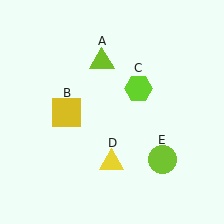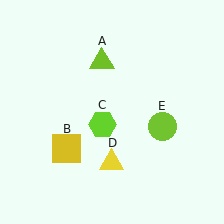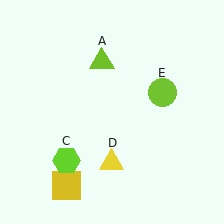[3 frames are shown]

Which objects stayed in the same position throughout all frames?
Lime triangle (object A) and yellow triangle (object D) remained stationary.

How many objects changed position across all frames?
3 objects changed position: yellow square (object B), lime hexagon (object C), lime circle (object E).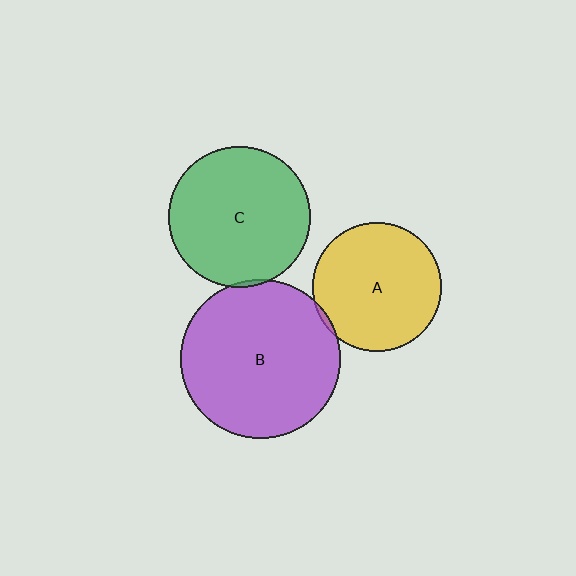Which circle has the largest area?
Circle B (purple).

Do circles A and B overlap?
Yes.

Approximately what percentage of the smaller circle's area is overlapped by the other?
Approximately 5%.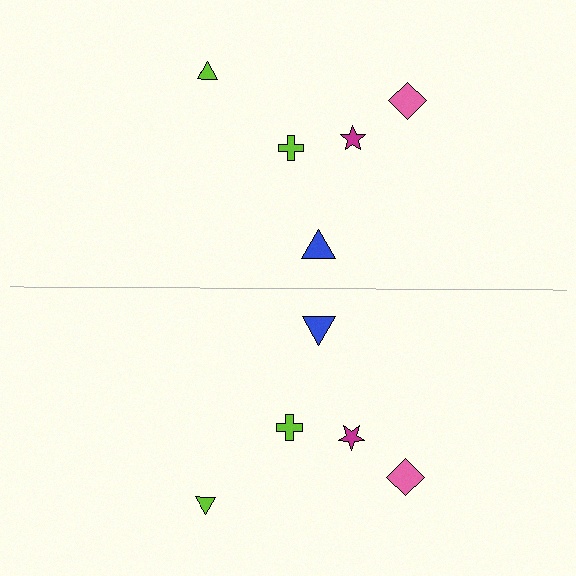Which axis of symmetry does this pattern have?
The pattern has a horizontal axis of symmetry running through the center of the image.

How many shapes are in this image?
There are 10 shapes in this image.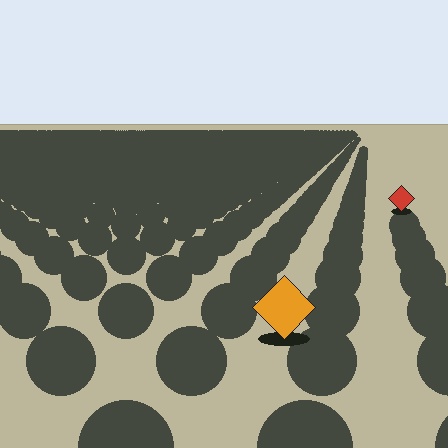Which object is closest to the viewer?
The orange diamond is closest. The texture marks near it are larger and more spread out.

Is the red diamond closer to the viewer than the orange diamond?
No. The orange diamond is closer — you can tell from the texture gradient: the ground texture is coarser near it.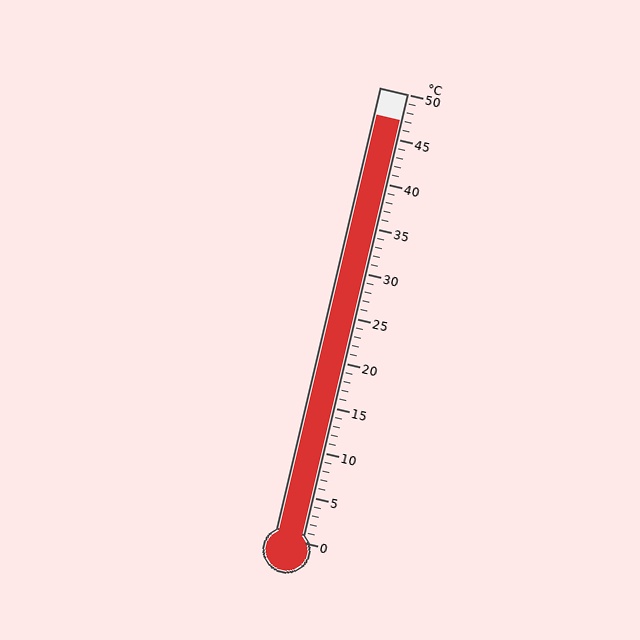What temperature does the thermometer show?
The thermometer shows approximately 47°C.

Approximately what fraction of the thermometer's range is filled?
The thermometer is filled to approximately 95% of its range.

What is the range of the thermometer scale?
The thermometer scale ranges from 0°C to 50°C.